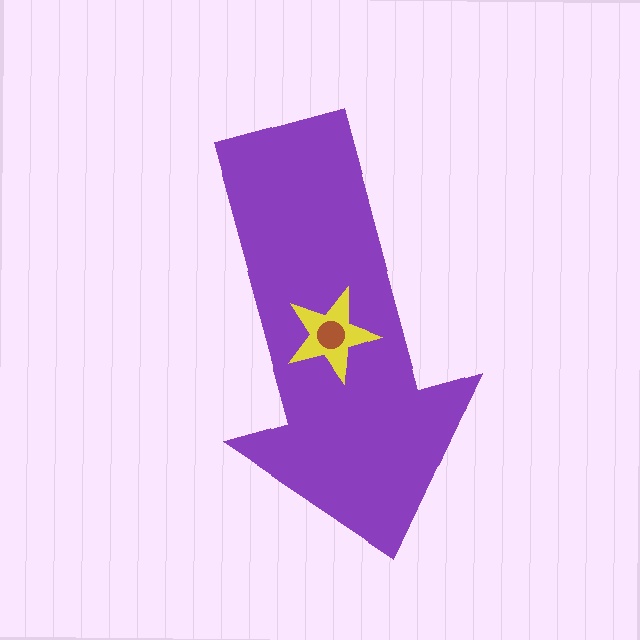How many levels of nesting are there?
3.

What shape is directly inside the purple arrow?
The yellow star.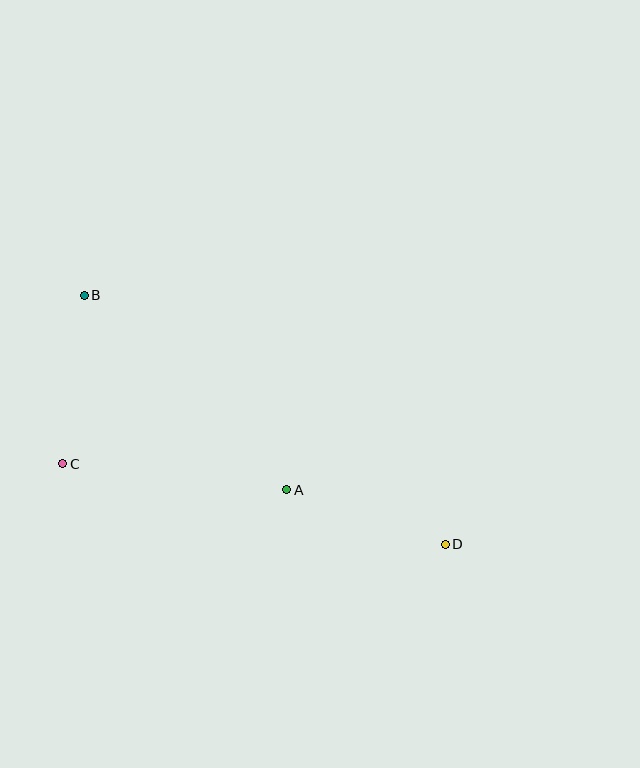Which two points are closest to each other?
Points A and D are closest to each other.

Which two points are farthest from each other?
Points B and D are farthest from each other.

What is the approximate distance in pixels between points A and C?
The distance between A and C is approximately 226 pixels.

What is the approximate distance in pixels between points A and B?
The distance between A and B is approximately 281 pixels.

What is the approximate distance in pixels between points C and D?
The distance between C and D is approximately 391 pixels.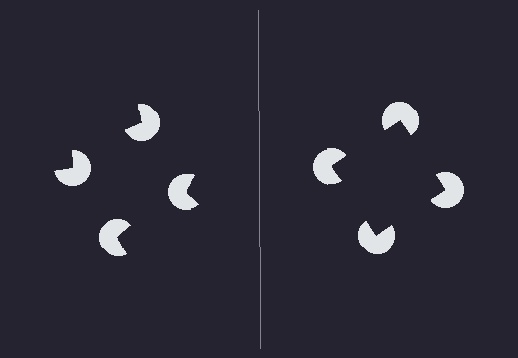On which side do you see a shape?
An illusory square appears on the right side. On the left side the wedge cuts are rotated, so no coherent shape forms.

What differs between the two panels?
The pac-man discs are positioned identically on both sides; only the wedge orientations differ. On the right they align to a square; on the left they are misaligned.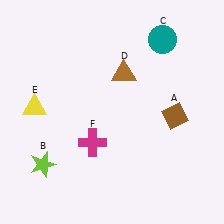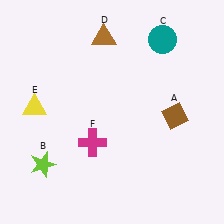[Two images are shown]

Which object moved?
The brown triangle (D) moved up.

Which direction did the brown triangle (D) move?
The brown triangle (D) moved up.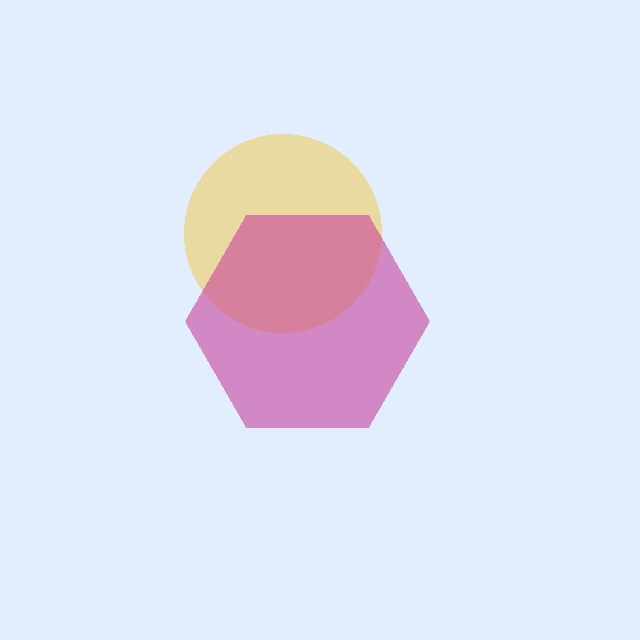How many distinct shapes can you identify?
There are 2 distinct shapes: a yellow circle, a magenta hexagon.